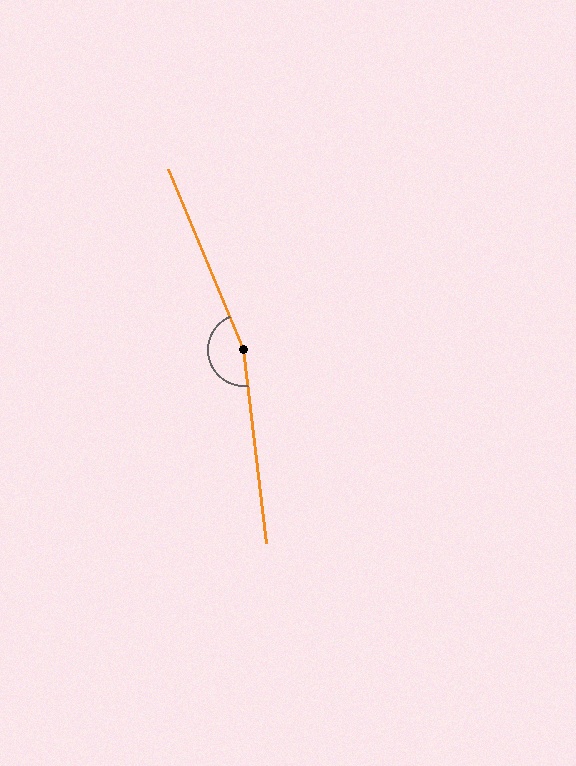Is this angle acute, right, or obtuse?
It is obtuse.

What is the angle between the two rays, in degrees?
Approximately 164 degrees.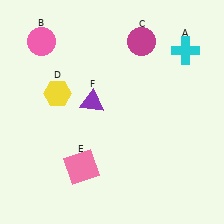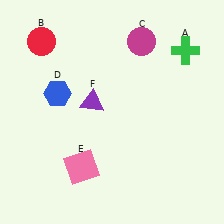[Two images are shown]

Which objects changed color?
A changed from cyan to green. B changed from pink to red. D changed from yellow to blue.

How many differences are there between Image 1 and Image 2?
There are 3 differences between the two images.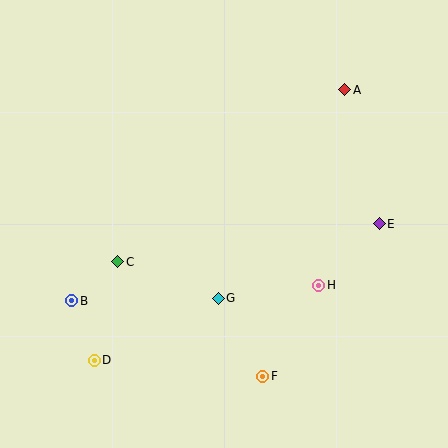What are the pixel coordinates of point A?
Point A is at (345, 90).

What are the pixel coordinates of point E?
Point E is at (379, 224).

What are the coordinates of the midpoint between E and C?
The midpoint between E and C is at (249, 243).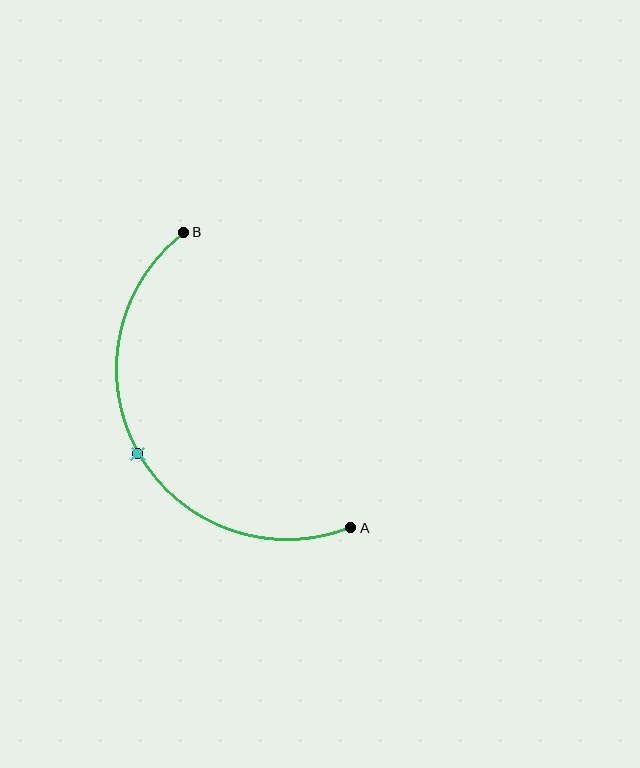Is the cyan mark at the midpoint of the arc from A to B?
Yes. The cyan mark lies on the arc at equal arc-length from both A and B — it is the arc midpoint.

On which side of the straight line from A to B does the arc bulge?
The arc bulges to the left of the straight line connecting A and B.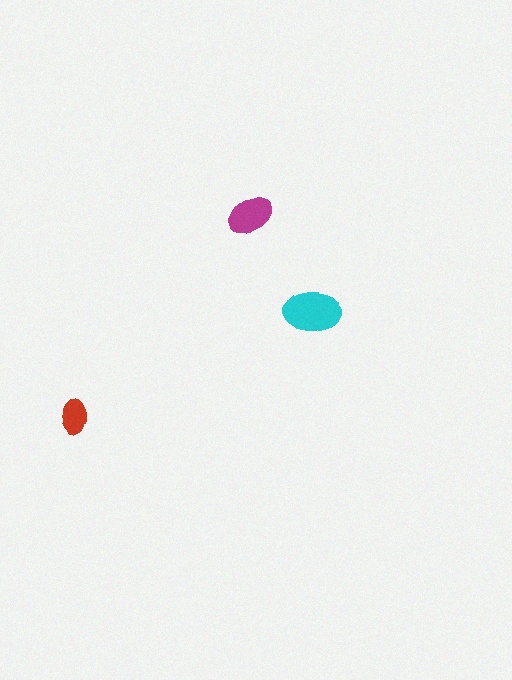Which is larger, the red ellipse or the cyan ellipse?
The cyan one.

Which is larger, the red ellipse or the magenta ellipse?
The magenta one.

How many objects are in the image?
There are 3 objects in the image.